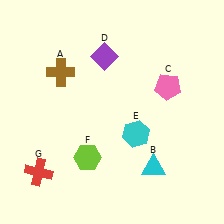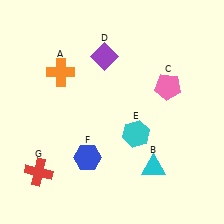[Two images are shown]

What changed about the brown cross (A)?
In Image 1, A is brown. In Image 2, it changed to orange.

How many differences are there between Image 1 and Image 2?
There are 2 differences between the two images.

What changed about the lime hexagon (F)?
In Image 1, F is lime. In Image 2, it changed to blue.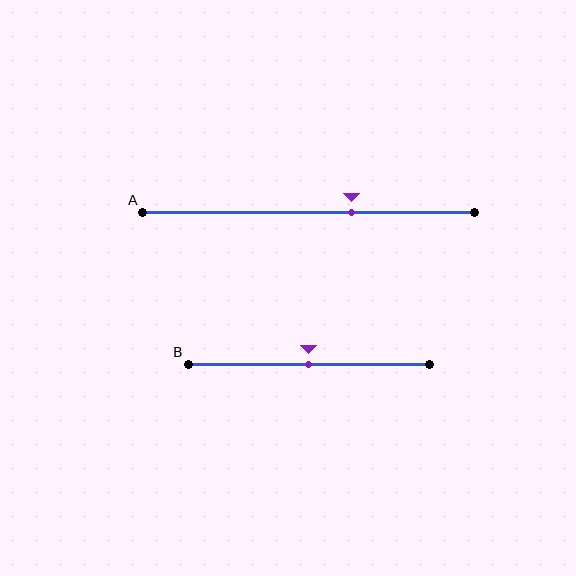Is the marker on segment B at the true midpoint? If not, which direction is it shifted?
Yes, the marker on segment B is at the true midpoint.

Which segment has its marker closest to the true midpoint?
Segment B has its marker closest to the true midpoint.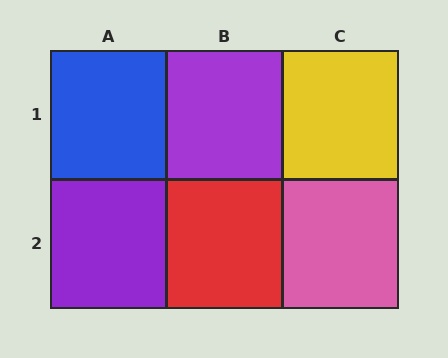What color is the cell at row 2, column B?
Red.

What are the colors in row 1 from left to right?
Blue, purple, yellow.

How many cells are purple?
2 cells are purple.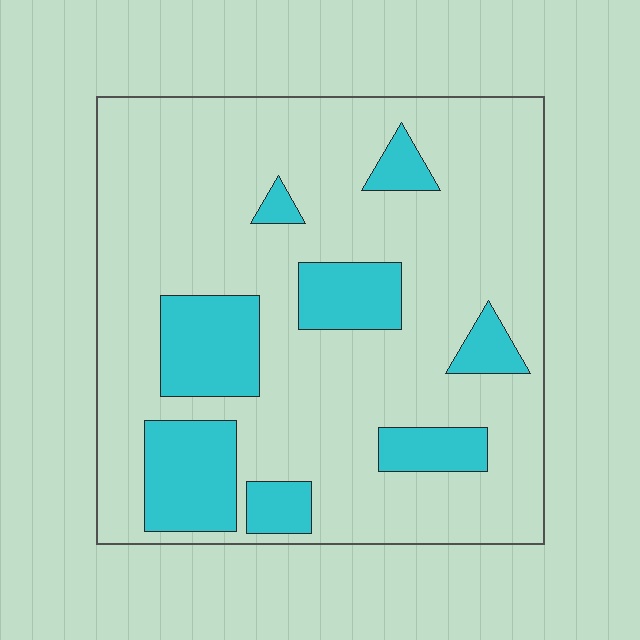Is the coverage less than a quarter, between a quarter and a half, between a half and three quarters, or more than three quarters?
Less than a quarter.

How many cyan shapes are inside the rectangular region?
8.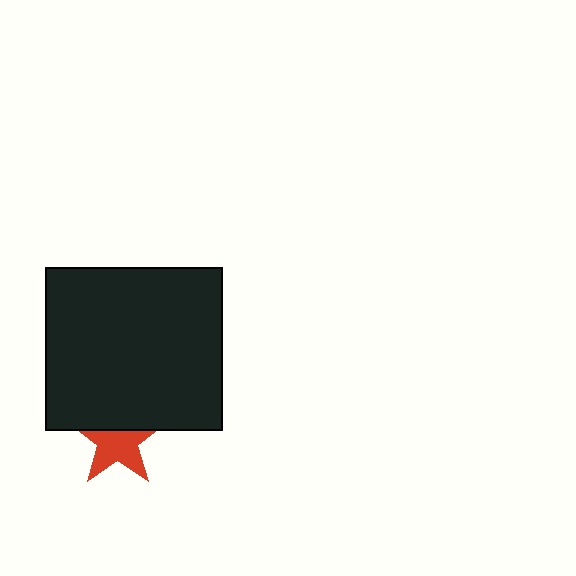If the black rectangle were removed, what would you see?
You would see the complete red star.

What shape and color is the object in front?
The object in front is a black rectangle.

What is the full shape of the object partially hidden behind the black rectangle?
The partially hidden object is a red star.